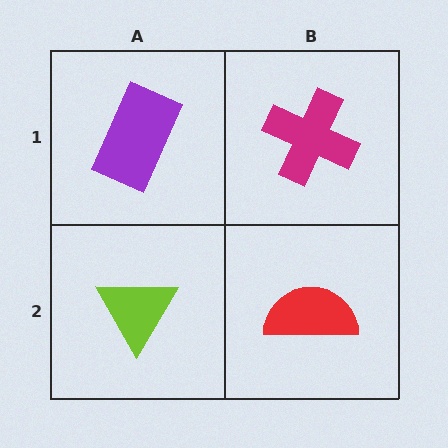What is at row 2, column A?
A lime triangle.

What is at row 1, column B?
A magenta cross.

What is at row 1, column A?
A purple rectangle.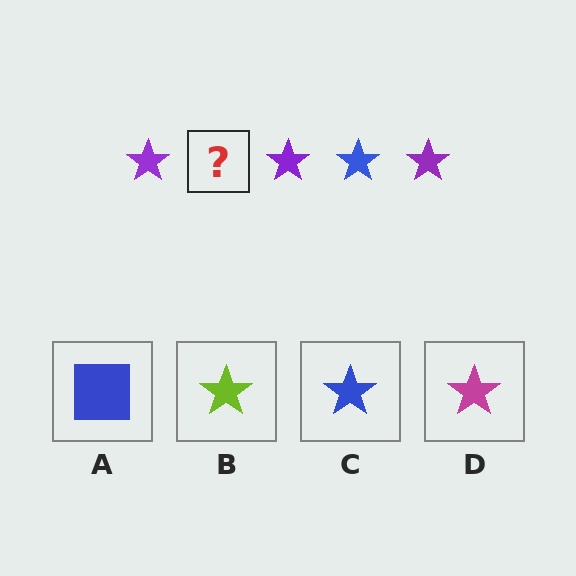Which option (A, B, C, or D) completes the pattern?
C.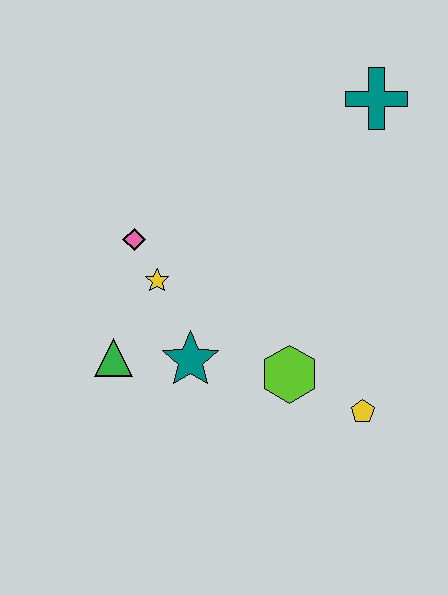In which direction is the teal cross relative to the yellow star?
The teal cross is to the right of the yellow star.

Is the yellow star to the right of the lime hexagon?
No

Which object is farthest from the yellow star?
The teal cross is farthest from the yellow star.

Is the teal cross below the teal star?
No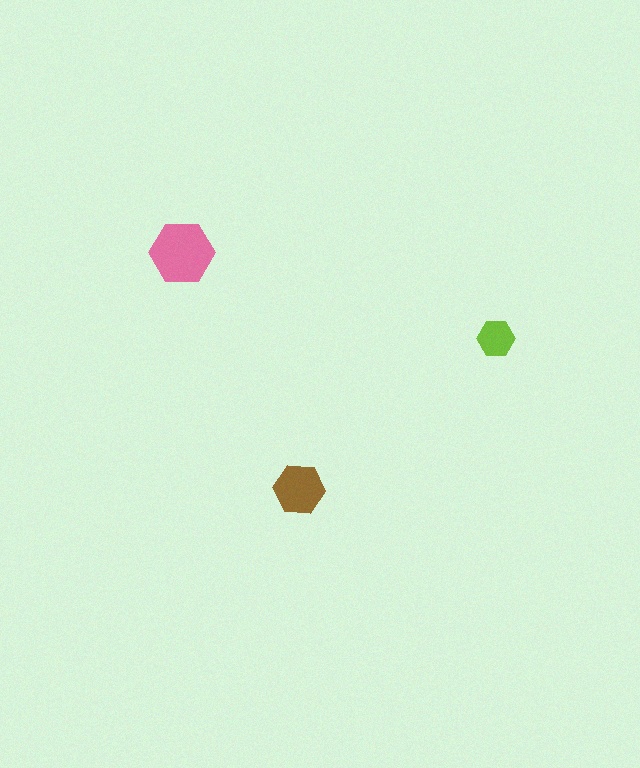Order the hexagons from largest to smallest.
the pink one, the brown one, the lime one.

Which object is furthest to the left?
The pink hexagon is leftmost.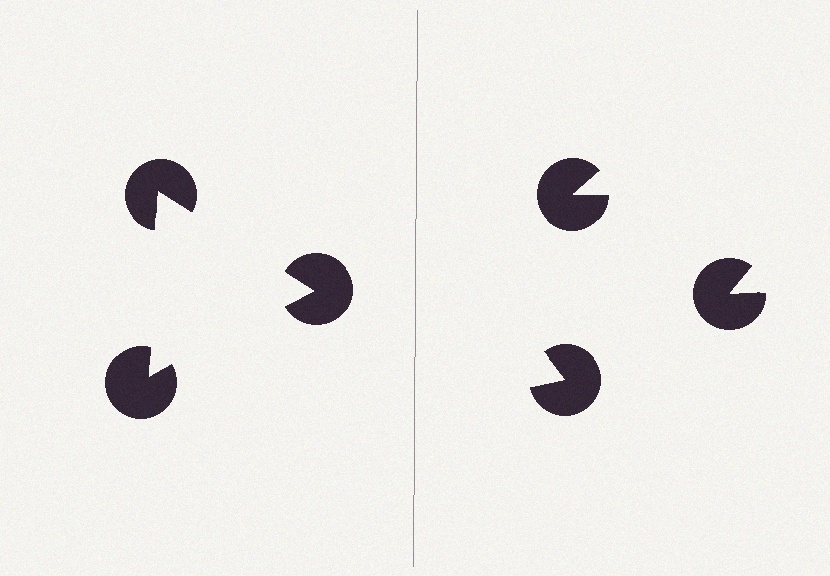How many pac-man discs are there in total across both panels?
6 — 3 on each side.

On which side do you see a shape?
An illusory triangle appears on the left side. On the right side the wedge cuts are rotated, so no coherent shape forms.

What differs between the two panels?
The pac-man discs are positioned identically on both sides; only the wedge orientations differ. On the left they align to a triangle; on the right they are misaligned.